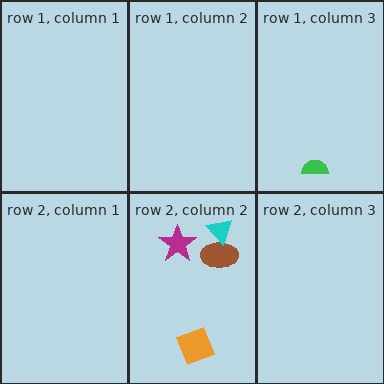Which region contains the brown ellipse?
The row 2, column 2 region.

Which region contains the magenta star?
The row 2, column 2 region.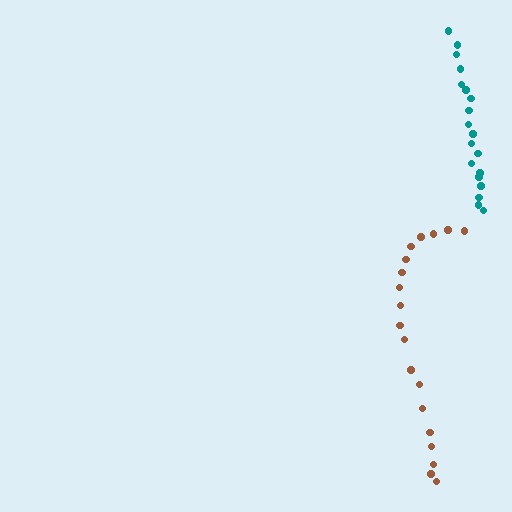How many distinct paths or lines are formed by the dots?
There are 2 distinct paths.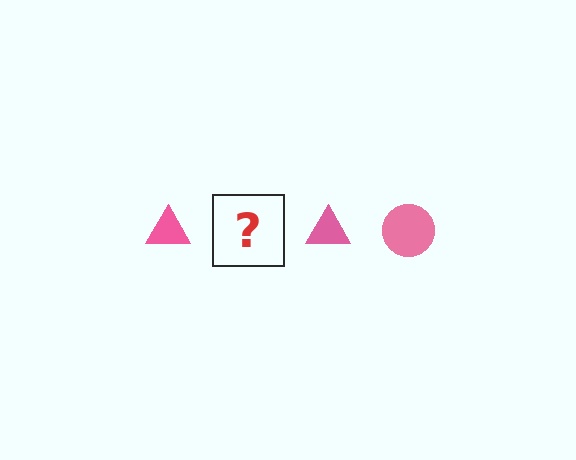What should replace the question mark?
The question mark should be replaced with a pink circle.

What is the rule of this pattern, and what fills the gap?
The rule is that the pattern cycles through triangle, circle shapes in pink. The gap should be filled with a pink circle.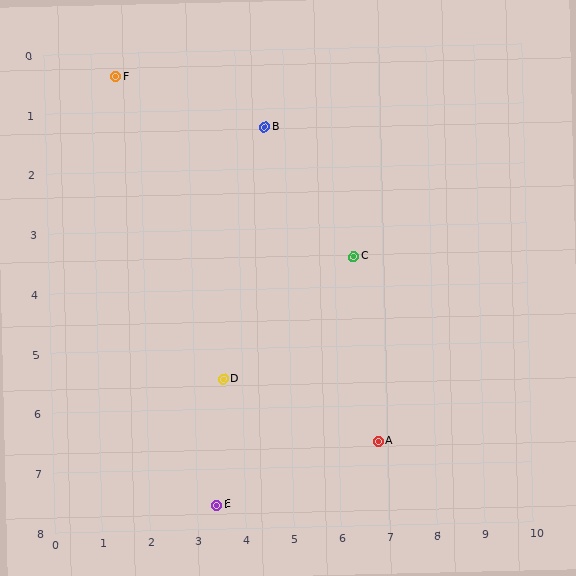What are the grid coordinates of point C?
Point C is at approximately (6.4, 3.5).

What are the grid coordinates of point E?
Point E is at approximately (3.4, 7.6).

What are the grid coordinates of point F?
Point F is at approximately (1.5, 0.4).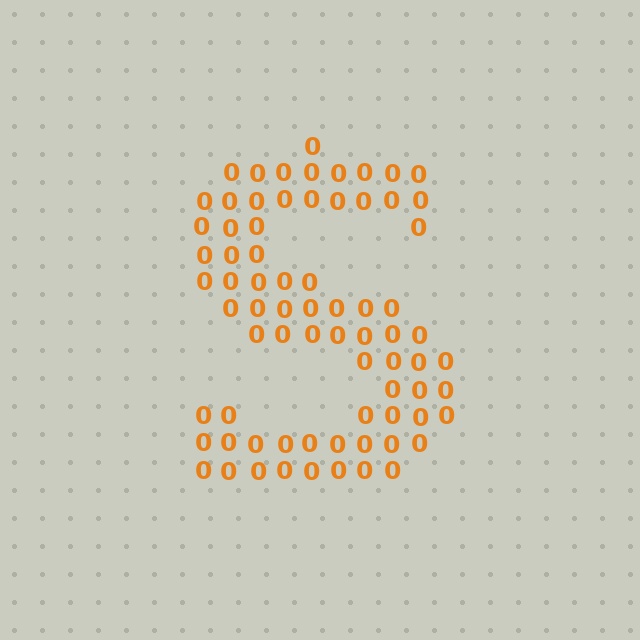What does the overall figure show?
The overall figure shows the letter S.